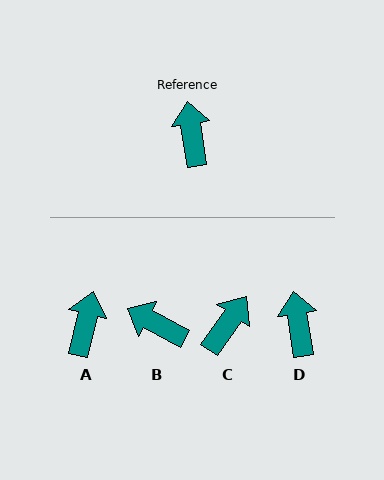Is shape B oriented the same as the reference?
No, it is off by about 53 degrees.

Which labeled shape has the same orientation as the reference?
D.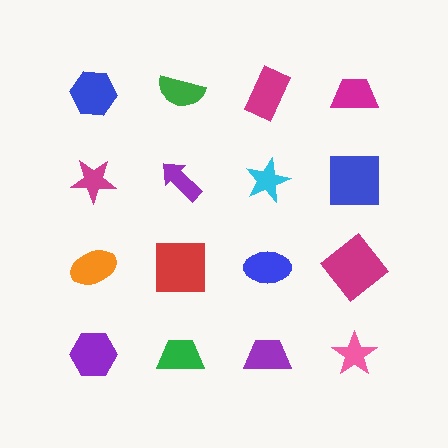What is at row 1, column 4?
A magenta trapezoid.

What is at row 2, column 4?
A blue square.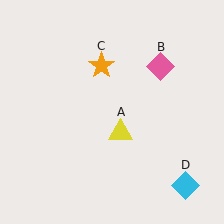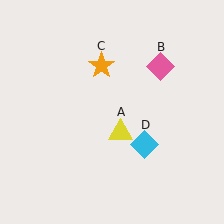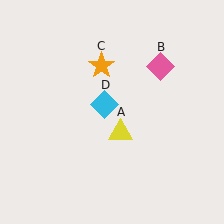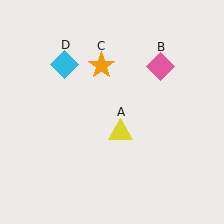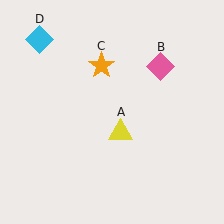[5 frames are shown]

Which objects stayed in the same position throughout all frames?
Yellow triangle (object A) and pink diamond (object B) and orange star (object C) remained stationary.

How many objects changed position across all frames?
1 object changed position: cyan diamond (object D).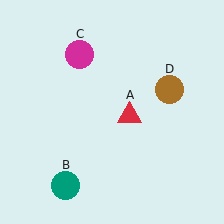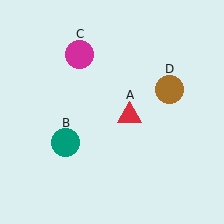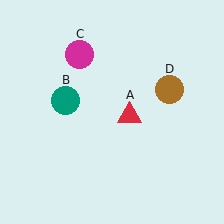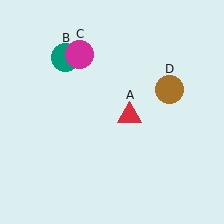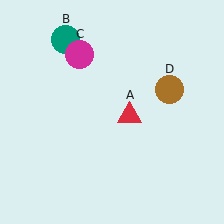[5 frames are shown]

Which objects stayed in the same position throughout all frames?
Red triangle (object A) and magenta circle (object C) and brown circle (object D) remained stationary.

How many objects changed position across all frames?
1 object changed position: teal circle (object B).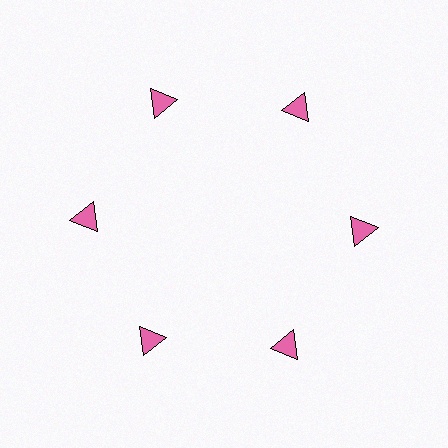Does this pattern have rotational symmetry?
Yes, this pattern has 6-fold rotational symmetry. It looks the same after rotating 60 degrees around the center.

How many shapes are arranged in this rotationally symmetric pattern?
There are 6 shapes, arranged in 6 groups of 1.